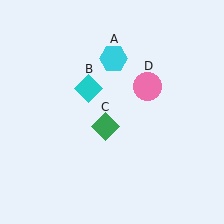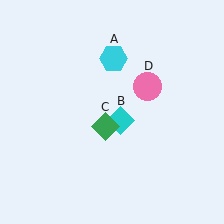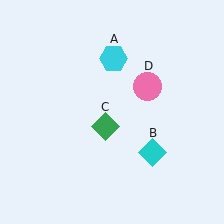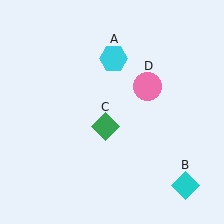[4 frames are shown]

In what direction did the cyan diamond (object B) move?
The cyan diamond (object B) moved down and to the right.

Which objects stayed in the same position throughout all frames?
Cyan hexagon (object A) and green diamond (object C) and pink circle (object D) remained stationary.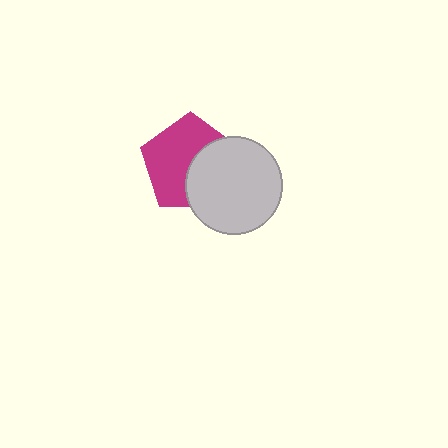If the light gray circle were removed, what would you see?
You would see the complete magenta pentagon.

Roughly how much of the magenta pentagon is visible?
About half of it is visible (roughly 59%).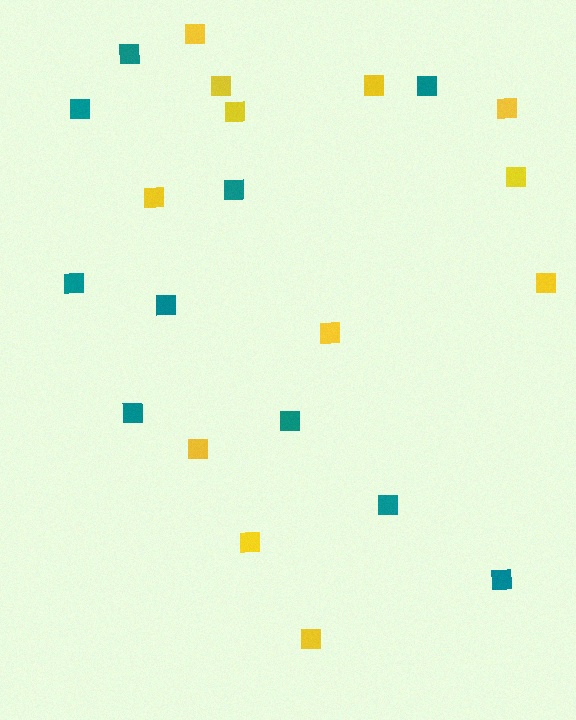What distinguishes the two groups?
There are 2 groups: one group of teal squares (10) and one group of yellow squares (12).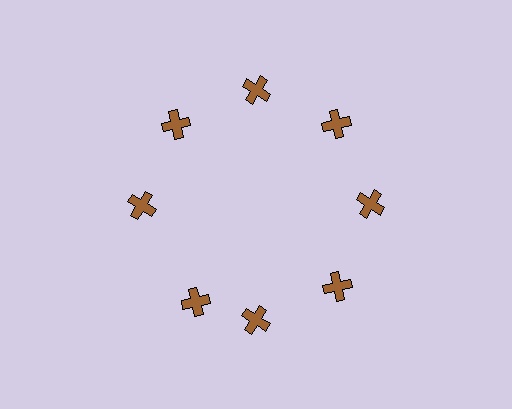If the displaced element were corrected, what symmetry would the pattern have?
It would have 8-fold rotational symmetry — the pattern would map onto itself every 45 degrees.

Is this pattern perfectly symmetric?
No. The 8 brown crosses are arranged in a ring, but one element near the 8 o'clock position is rotated out of alignment along the ring, breaking the 8-fold rotational symmetry.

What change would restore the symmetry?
The symmetry would be restored by rotating it back into even spacing with its neighbors so that all 8 crosses sit at equal angles and equal distance from the center.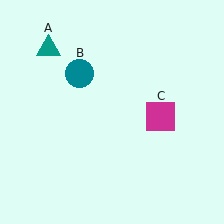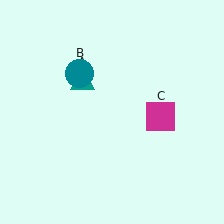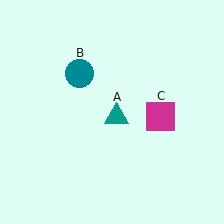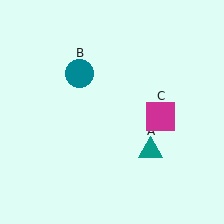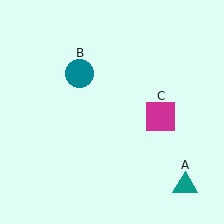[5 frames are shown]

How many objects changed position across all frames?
1 object changed position: teal triangle (object A).